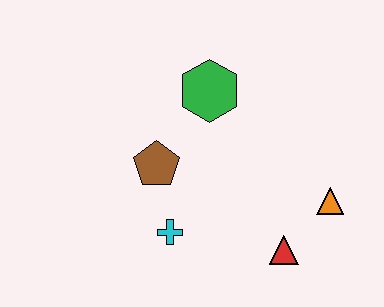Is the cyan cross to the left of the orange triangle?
Yes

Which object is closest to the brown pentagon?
The cyan cross is closest to the brown pentagon.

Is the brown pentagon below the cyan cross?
No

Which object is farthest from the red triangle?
The green hexagon is farthest from the red triangle.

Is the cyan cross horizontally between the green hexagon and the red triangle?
No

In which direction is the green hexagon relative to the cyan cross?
The green hexagon is above the cyan cross.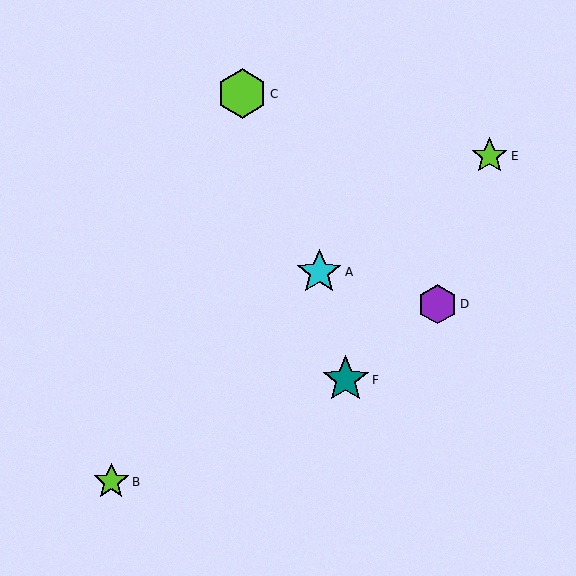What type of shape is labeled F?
Shape F is a teal star.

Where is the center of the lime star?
The center of the lime star is at (111, 482).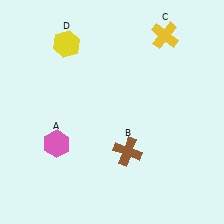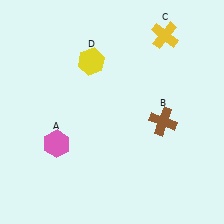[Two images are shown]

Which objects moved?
The objects that moved are: the brown cross (B), the yellow hexagon (D).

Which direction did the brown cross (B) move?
The brown cross (B) moved right.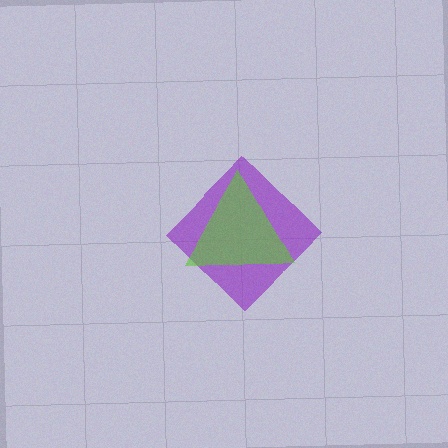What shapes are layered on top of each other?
The layered shapes are: a purple diamond, a lime triangle.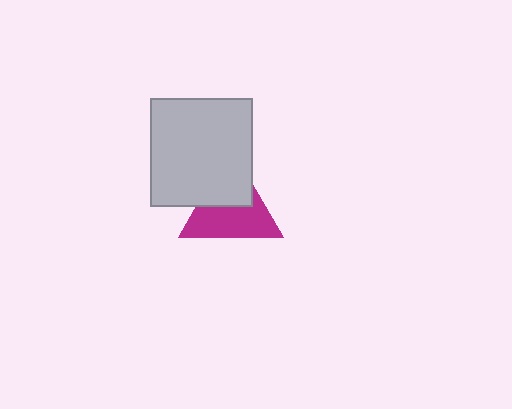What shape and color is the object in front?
The object in front is a light gray rectangle.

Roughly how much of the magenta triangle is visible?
About half of it is visible (roughly 58%).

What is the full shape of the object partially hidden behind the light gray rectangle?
The partially hidden object is a magenta triangle.